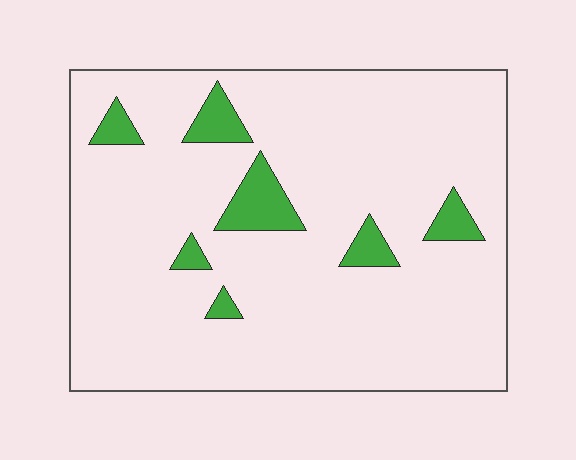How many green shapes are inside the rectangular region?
7.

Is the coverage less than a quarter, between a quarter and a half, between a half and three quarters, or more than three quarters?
Less than a quarter.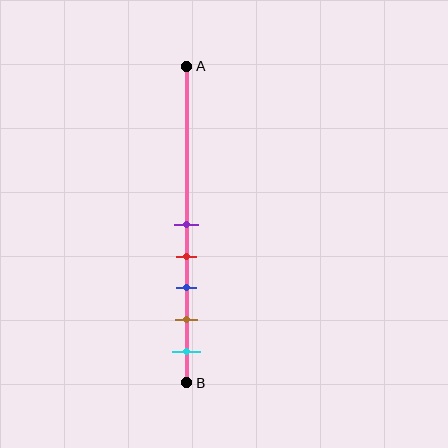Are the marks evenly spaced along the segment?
Yes, the marks are approximately evenly spaced.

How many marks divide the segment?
There are 5 marks dividing the segment.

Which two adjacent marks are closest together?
The purple and red marks are the closest adjacent pair.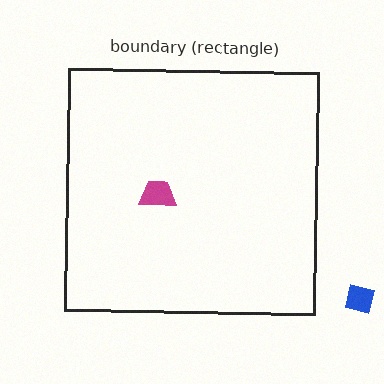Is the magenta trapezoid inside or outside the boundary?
Inside.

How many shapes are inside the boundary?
1 inside, 1 outside.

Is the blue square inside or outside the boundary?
Outside.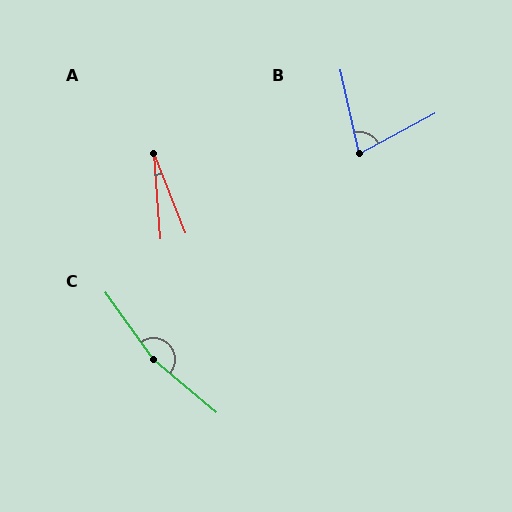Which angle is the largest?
C, at approximately 165 degrees.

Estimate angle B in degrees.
Approximately 75 degrees.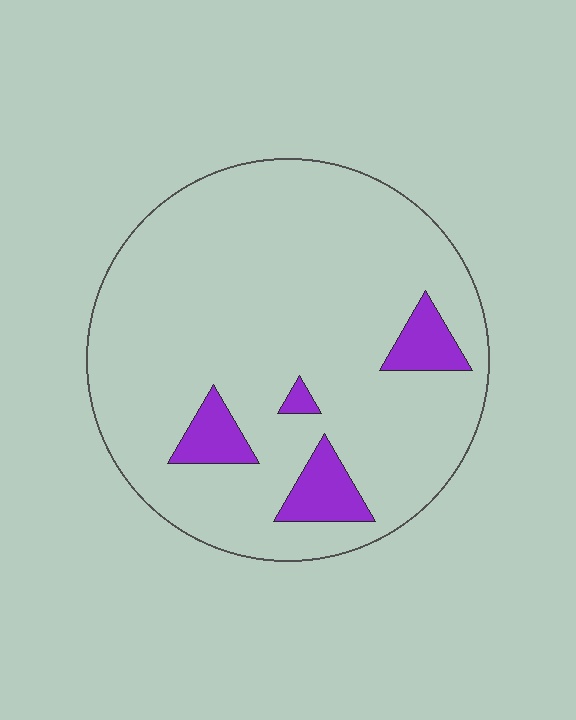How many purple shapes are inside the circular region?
4.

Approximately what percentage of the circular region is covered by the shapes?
Approximately 10%.